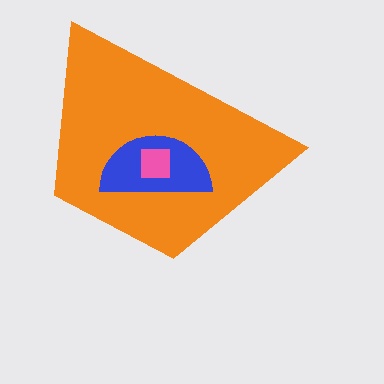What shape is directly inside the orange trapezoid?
The blue semicircle.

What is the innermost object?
The pink square.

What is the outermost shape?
The orange trapezoid.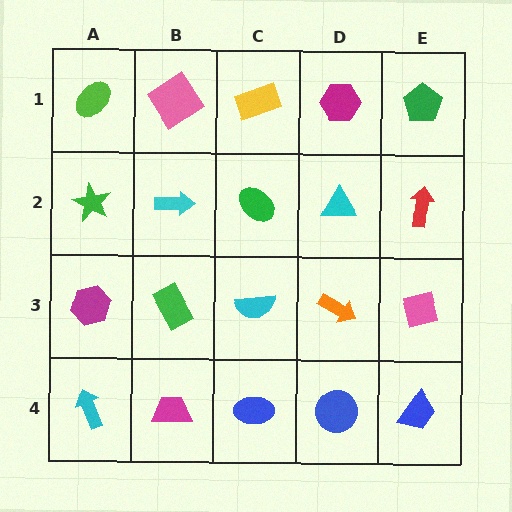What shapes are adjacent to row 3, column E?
A red arrow (row 2, column E), a blue trapezoid (row 4, column E), an orange arrow (row 3, column D).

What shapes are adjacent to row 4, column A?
A magenta hexagon (row 3, column A), a magenta trapezoid (row 4, column B).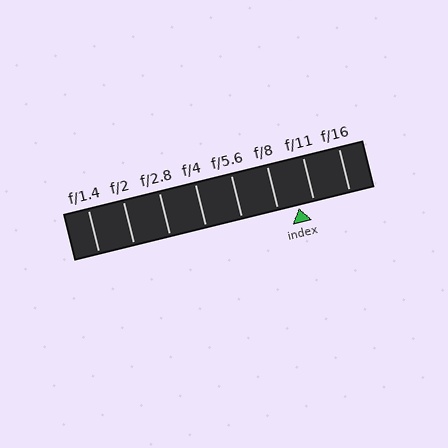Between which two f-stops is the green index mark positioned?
The index mark is between f/8 and f/11.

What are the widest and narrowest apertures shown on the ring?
The widest aperture shown is f/1.4 and the narrowest is f/16.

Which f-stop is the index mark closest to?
The index mark is closest to f/11.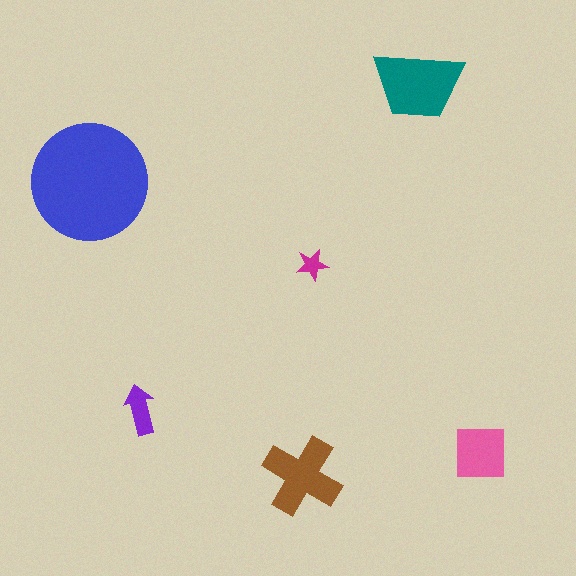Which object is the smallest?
The magenta star.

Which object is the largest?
The blue circle.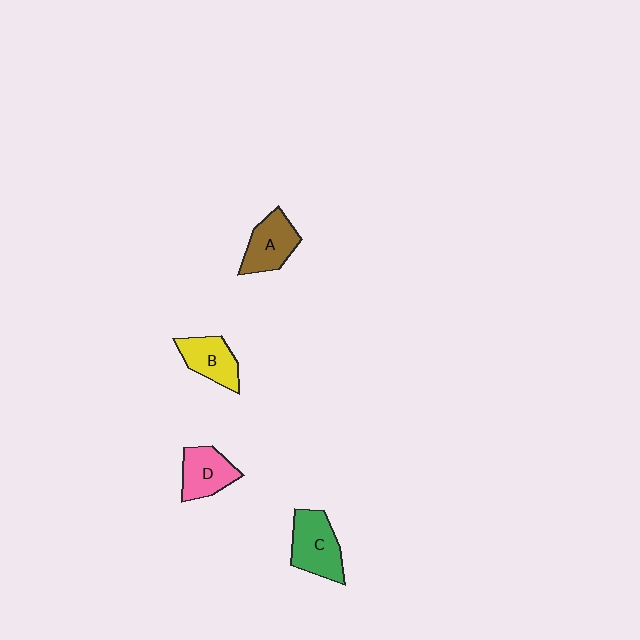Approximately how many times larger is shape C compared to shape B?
Approximately 1.3 times.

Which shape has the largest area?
Shape C (green).